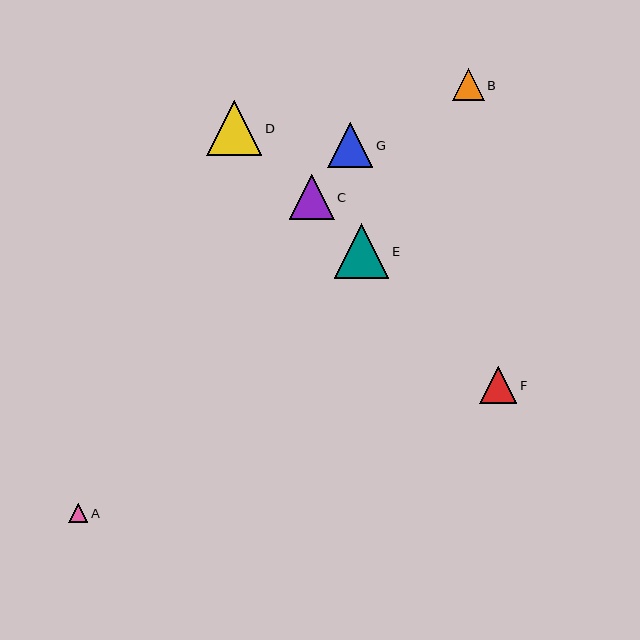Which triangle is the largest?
Triangle D is the largest with a size of approximately 55 pixels.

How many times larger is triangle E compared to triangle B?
Triangle E is approximately 1.7 times the size of triangle B.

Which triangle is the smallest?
Triangle A is the smallest with a size of approximately 19 pixels.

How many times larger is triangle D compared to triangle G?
Triangle D is approximately 1.2 times the size of triangle G.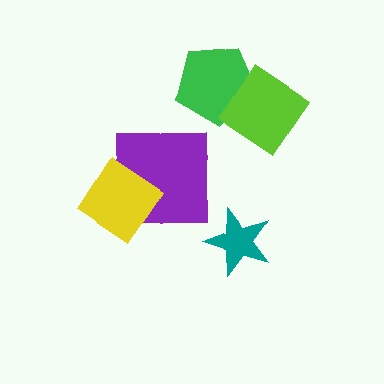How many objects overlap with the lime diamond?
1 object overlaps with the lime diamond.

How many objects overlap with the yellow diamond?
1 object overlaps with the yellow diamond.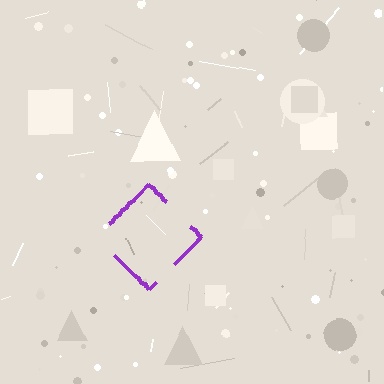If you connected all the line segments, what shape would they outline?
They would outline a diamond.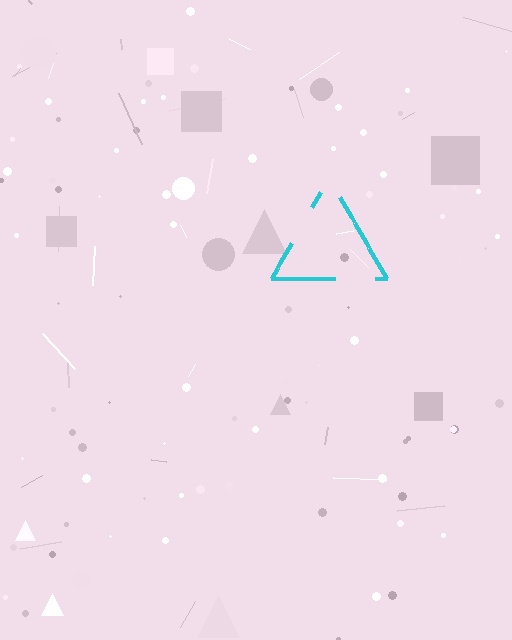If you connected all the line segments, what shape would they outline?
They would outline a triangle.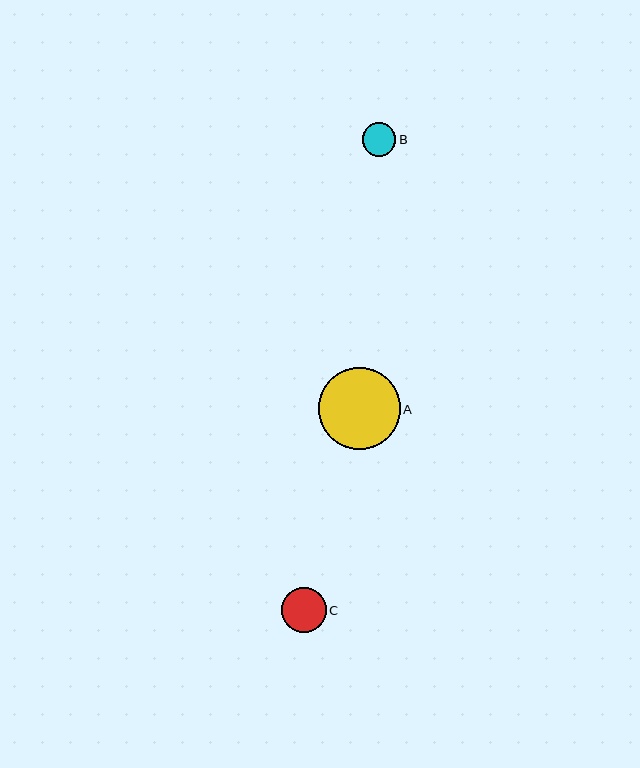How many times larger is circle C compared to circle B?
Circle C is approximately 1.3 times the size of circle B.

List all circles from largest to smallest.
From largest to smallest: A, C, B.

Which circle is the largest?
Circle A is the largest with a size of approximately 82 pixels.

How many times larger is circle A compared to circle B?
Circle A is approximately 2.5 times the size of circle B.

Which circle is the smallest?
Circle B is the smallest with a size of approximately 33 pixels.